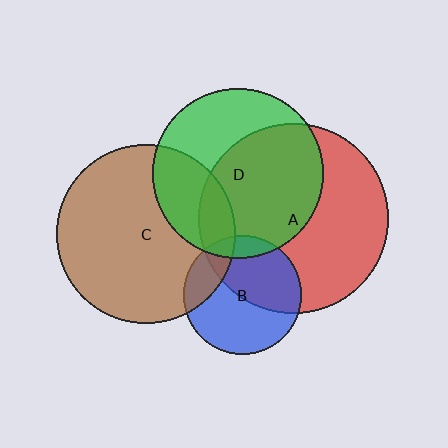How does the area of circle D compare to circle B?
Approximately 2.1 times.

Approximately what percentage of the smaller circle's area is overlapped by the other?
Approximately 10%.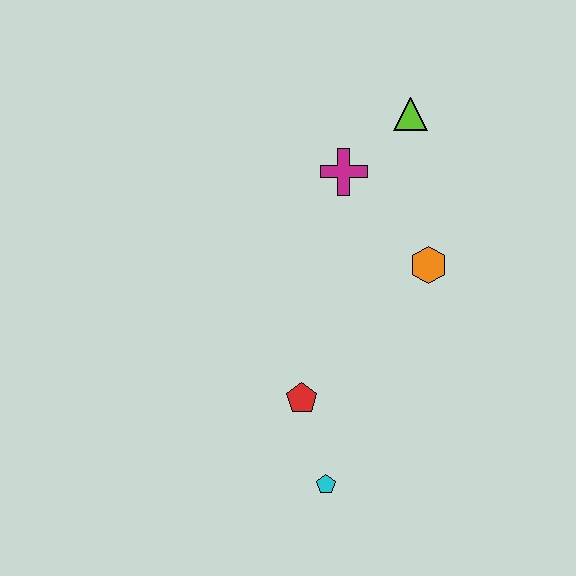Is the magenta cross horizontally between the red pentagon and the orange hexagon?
Yes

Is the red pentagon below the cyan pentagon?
No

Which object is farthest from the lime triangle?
The cyan pentagon is farthest from the lime triangle.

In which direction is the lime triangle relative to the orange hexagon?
The lime triangle is above the orange hexagon.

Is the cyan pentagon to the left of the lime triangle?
Yes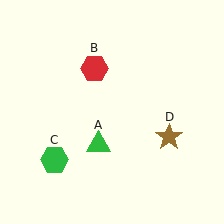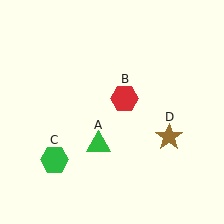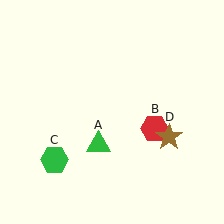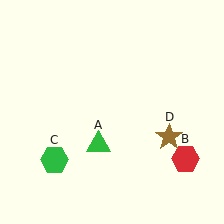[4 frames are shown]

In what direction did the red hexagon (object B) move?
The red hexagon (object B) moved down and to the right.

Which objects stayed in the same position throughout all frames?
Green triangle (object A) and green hexagon (object C) and brown star (object D) remained stationary.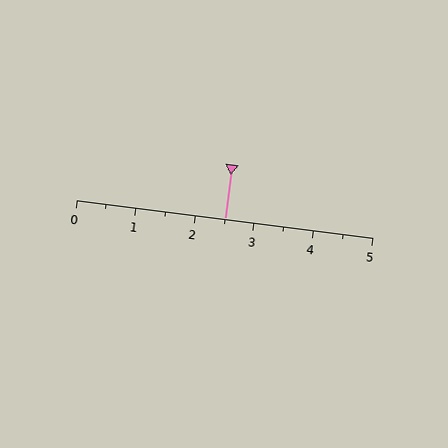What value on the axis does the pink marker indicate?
The marker indicates approximately 2.5.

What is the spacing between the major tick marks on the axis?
The major ticks are spaced 1 apart.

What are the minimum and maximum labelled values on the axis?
The axis runs from 0 to 5.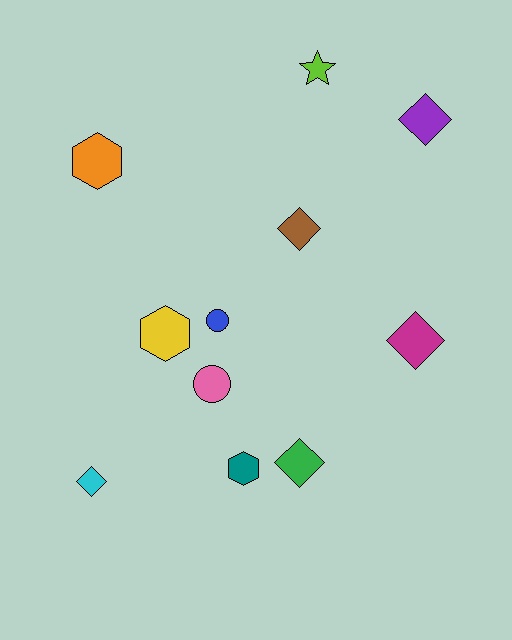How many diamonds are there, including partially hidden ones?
There are 5 diamonds.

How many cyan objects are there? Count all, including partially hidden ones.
There is 1 cyan object.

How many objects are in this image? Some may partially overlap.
There are 11 objects.